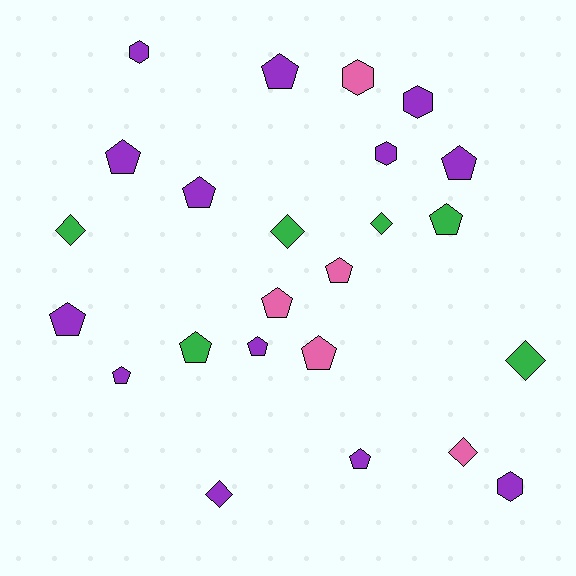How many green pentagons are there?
There are 2 green pentagons.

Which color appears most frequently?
Purple, with 13 objects.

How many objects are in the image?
There are 24 objects.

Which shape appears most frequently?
Pentagon, with 13 objects.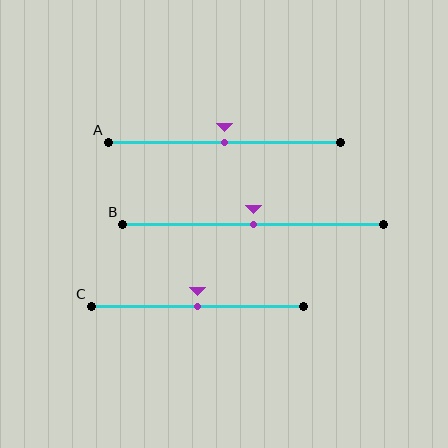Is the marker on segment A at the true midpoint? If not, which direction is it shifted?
Yes, the marker on segment A is at the true midpoint.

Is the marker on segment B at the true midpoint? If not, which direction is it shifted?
Yes, the marker on segment B is at the true midpoint.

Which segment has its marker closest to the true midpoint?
Segment A has its marker closest to the true midpoint.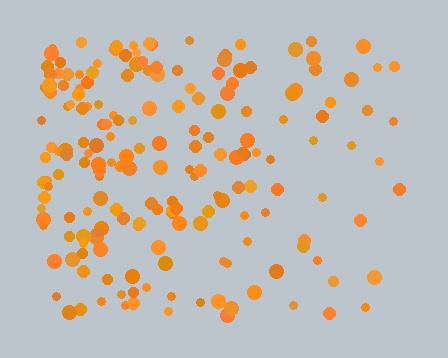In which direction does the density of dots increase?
From right to left, with the left side densest.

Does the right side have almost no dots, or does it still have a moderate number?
Still a moderate number, just noticeably fewer than the left.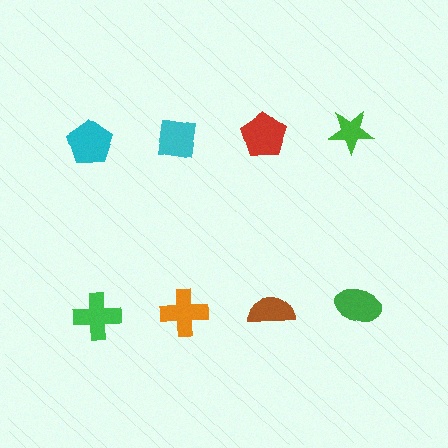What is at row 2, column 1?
A green cross.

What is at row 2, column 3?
A brown semicircle.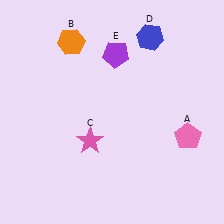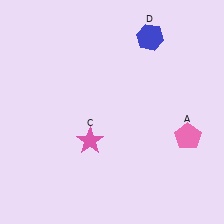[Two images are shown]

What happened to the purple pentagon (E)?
The purple pentagon (E) was removed in Image 2. It was in the top-right area of Image 1.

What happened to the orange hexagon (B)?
The orange hexagon (B) was removed in Image 2. It was in the top-left area of Image 1.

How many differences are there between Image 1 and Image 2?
There are 2 differences between the two images.